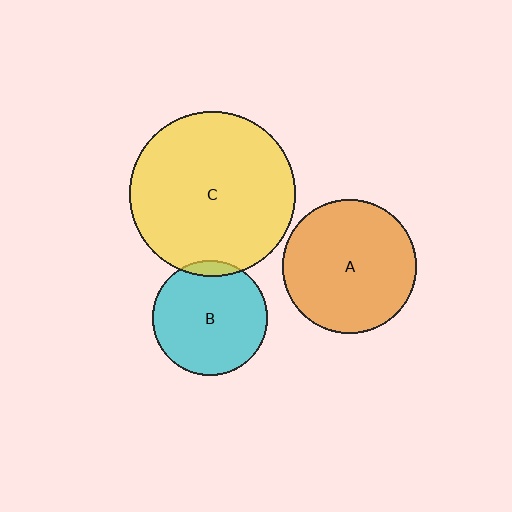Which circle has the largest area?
Circle C (yellow).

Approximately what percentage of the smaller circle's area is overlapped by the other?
Approximately 5%.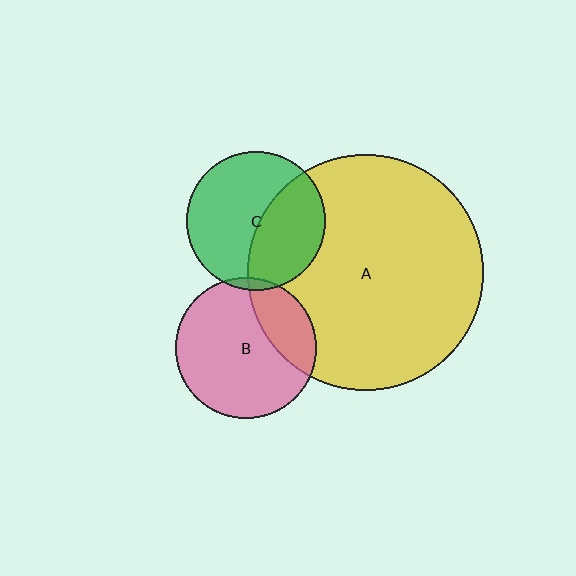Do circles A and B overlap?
Yes.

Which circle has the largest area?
Circle A (yellow).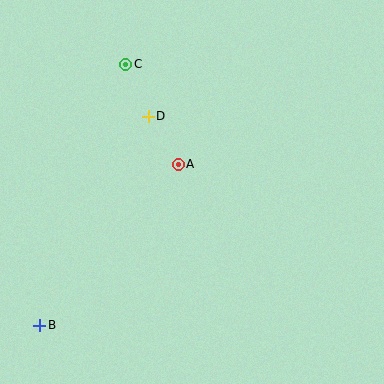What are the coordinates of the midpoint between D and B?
The midpoint between D and B is at (94, 221).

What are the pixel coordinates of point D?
Point D is at (149, 116).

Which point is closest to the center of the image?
Point A at (178, 164) is closest to the center.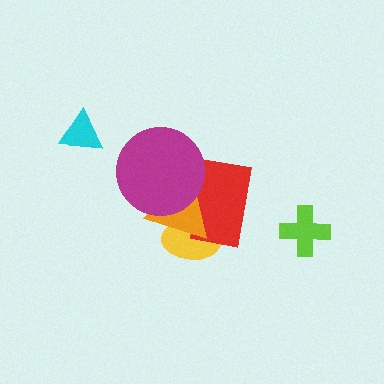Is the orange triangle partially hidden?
Yes, it is partially covered by another shape.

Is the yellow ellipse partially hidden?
Yes, it is partially covered by another shape.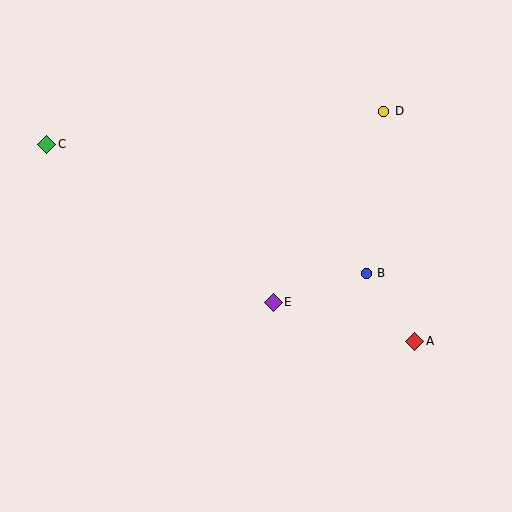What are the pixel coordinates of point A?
Point A is at (415, 341).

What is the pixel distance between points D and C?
The distance between D and C is 339 pixels.